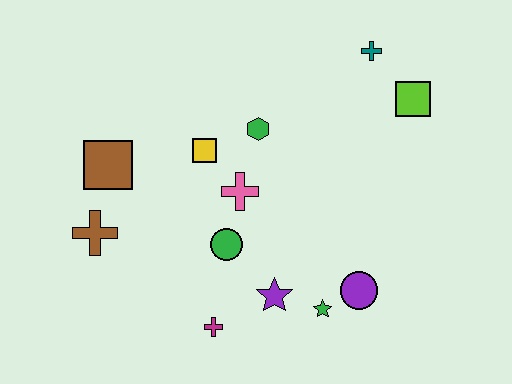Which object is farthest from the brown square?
The lime square is farthest from the brown square.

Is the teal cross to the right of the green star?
Yes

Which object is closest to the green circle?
The pink cross is closest to the green circle.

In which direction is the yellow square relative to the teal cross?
The yellow square is to the left of the teal cross.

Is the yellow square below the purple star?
No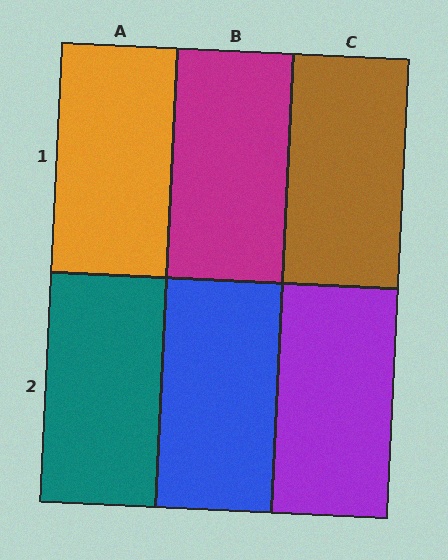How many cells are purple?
1 cell is purple.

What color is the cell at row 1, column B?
Magenta.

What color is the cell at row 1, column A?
Orange.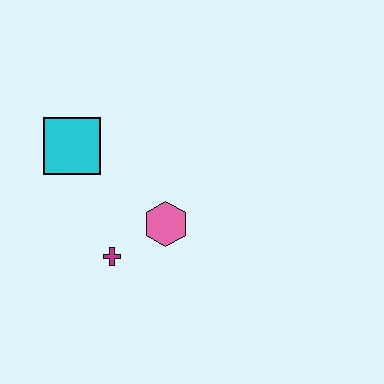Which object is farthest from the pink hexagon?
The cyan square is farthest from the pink hexagon.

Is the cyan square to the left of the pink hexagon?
Yes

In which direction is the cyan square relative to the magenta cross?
The cyan square is above the magenta cross.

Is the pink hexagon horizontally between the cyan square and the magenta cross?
No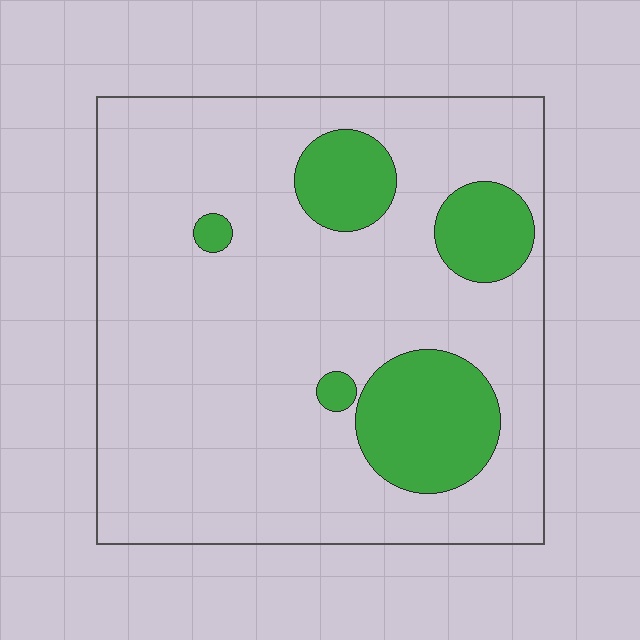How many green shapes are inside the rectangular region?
5.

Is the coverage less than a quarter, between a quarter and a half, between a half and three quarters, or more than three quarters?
Less than a quarter.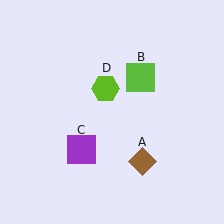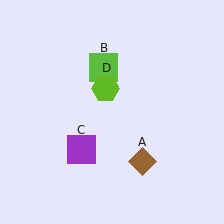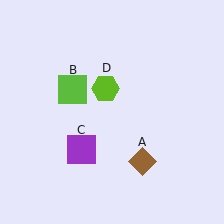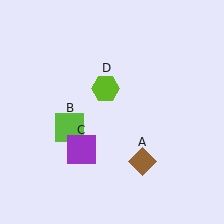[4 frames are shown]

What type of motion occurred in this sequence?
The lime square (object B) rotated counterclockwise around the center of the scene.